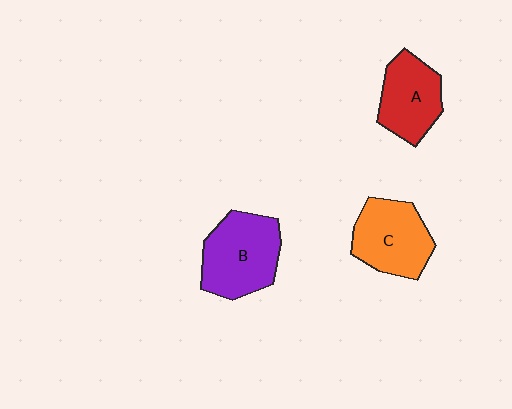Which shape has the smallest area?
Shape A (red).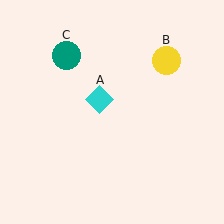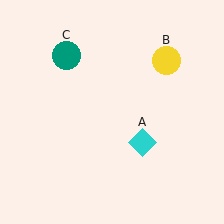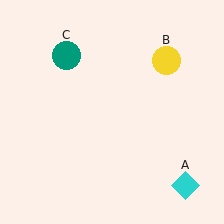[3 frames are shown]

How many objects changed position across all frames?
1 object changed position: cyan diamond (object A).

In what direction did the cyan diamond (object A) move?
The cyan diamond (object A) moved down and to the right.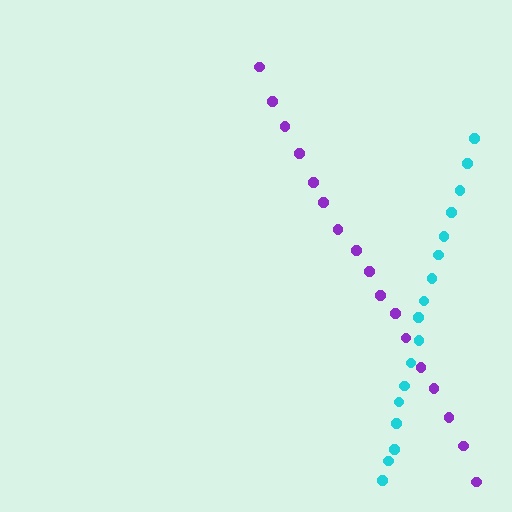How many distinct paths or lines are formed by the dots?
There are 2 distinct paths.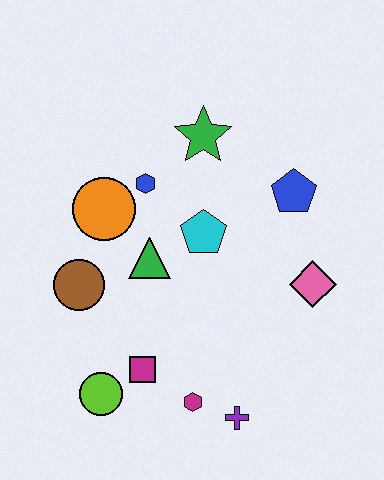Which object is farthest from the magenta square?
The green star is farthest from the magenta square.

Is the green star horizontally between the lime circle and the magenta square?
No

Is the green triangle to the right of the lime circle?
Yes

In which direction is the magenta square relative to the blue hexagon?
The magenta square is below the blue hexagon.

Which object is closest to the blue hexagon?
The orange circle is closest to the blue hexagon.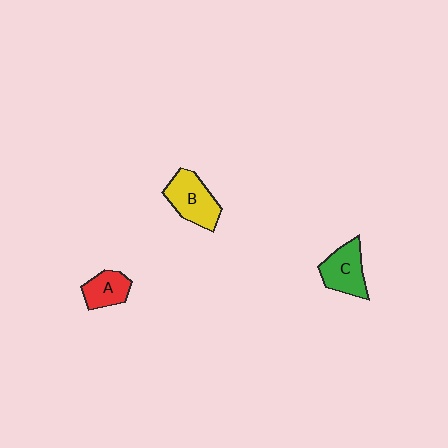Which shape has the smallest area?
Shape A (red).